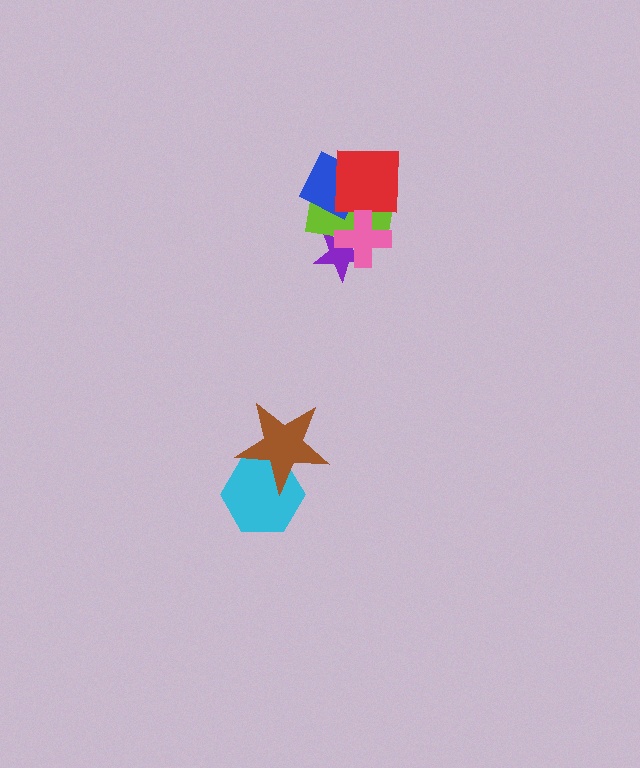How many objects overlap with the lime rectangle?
4 objects overlap with the lime rectangle.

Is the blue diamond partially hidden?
Yes, it is partially covered by another shape.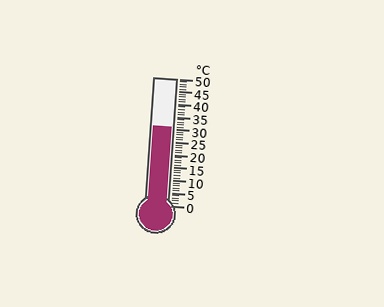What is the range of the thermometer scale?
The thermometer scale ranges from 0°C to 50°C.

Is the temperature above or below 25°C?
The temperature is above 25°C.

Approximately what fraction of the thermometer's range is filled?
The thermometer is filled to approximately 60% of its range.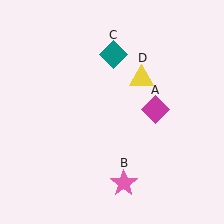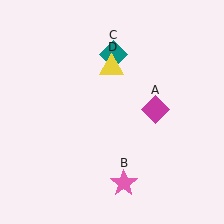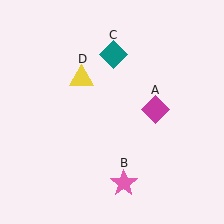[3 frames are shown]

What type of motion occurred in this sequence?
The yellow triangle (object D) rotated counterclockwise around the center of the scene.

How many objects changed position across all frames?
1 object changed position: yellow triangle (object D).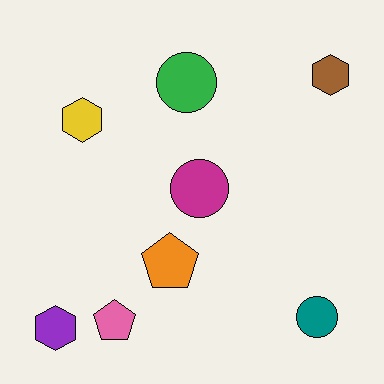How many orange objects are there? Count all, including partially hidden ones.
There is 1 orange object.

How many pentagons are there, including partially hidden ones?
There are 2 pentagons.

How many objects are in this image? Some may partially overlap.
There are 8 objects.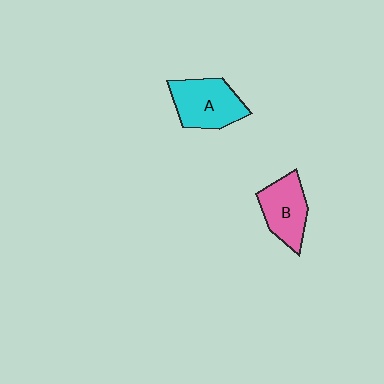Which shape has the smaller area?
Shape B (pink).